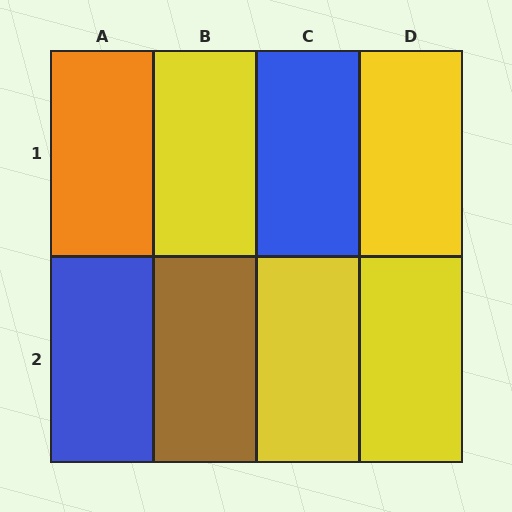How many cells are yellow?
4 cells are yellow.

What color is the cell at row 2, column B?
Brown.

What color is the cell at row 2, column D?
Yellow.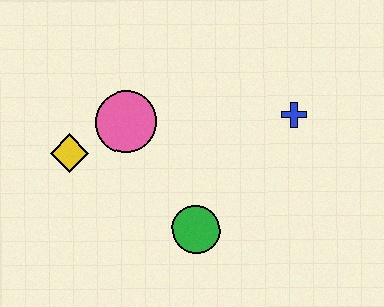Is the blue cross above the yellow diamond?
Yes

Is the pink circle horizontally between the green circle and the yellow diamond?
Yes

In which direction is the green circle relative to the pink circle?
The green circle is below the pink circle.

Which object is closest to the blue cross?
The green circle is closest to the blue cross.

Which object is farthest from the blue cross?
The yellow diamond is farthest from the blue cross.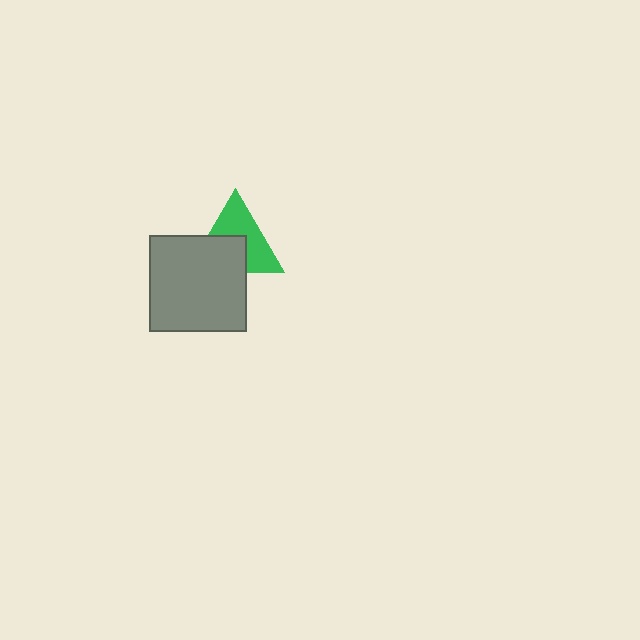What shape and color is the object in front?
The object in front is a gray square.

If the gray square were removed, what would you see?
You would see the complete green triangle.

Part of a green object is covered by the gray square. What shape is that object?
It is a triangle.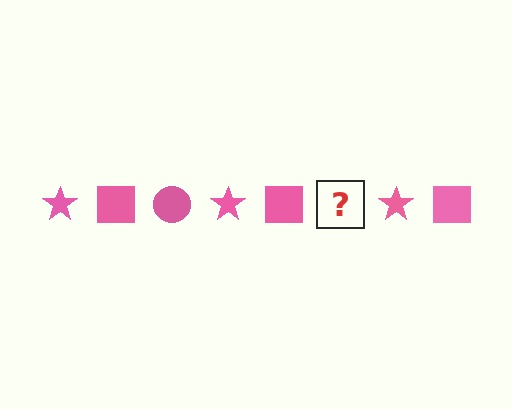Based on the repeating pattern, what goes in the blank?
The blank should be a pink circle.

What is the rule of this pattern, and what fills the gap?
The rule is that the pattern cycles through star, square, circle shapes in pink. The gap should be filled with a pink circle.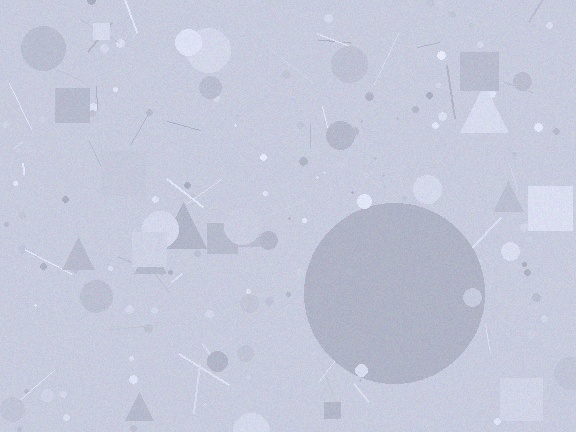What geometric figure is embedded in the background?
A circle is embedded in the background.